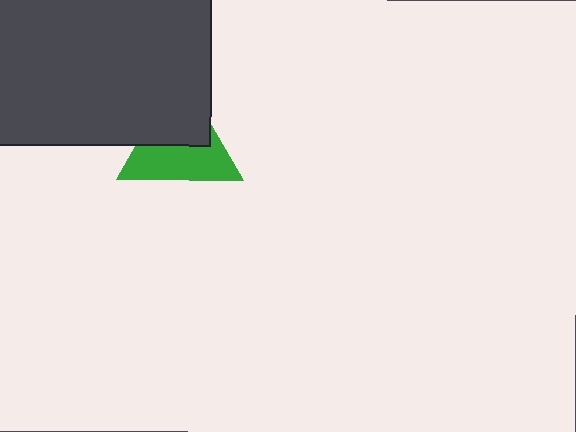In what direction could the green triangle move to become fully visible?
The green triangle could move down. That would shift it out from behind the dark gray rectangle entirely.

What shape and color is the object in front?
The object in front is a dark gray rectangle.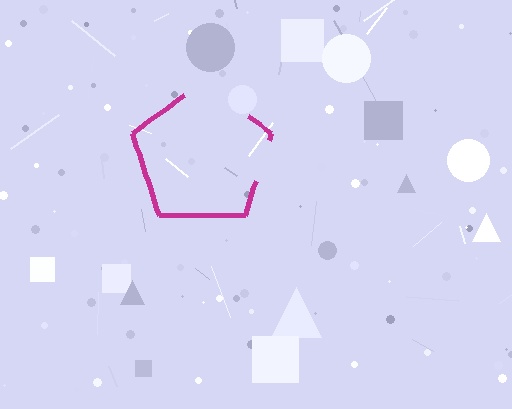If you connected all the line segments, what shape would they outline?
They would outline a pentagon.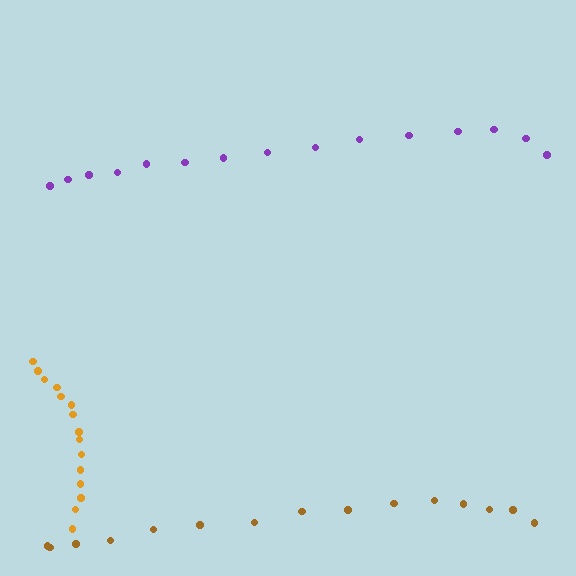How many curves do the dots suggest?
There are 3 distinct paths.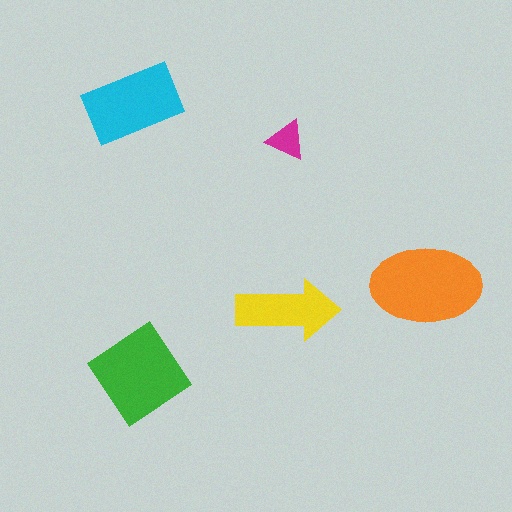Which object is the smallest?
The magenta triangle.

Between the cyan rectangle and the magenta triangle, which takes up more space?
The cyan rectangle.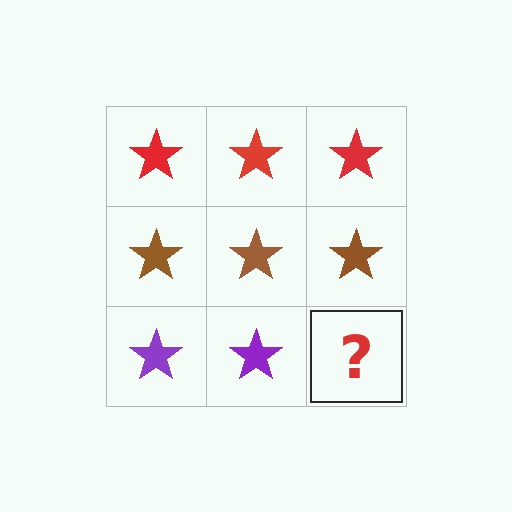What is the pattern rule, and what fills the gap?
The rule is that each row has a consistent color. The gap should be filled with a purple star.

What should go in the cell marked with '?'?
The missing cell should contain a purple star.